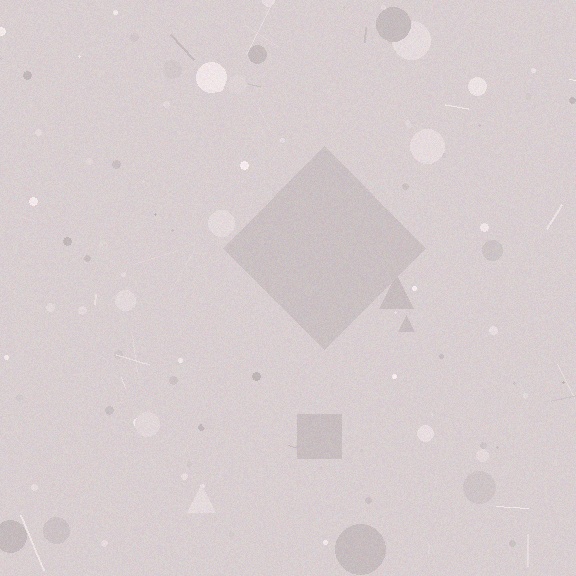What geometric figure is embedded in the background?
A diamond is embedded in the background.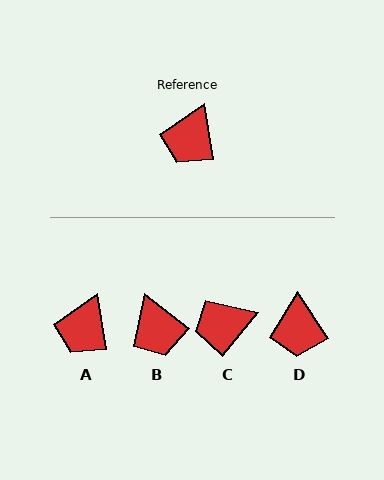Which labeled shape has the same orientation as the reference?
A.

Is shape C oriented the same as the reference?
No, it is off by about 48 degrees.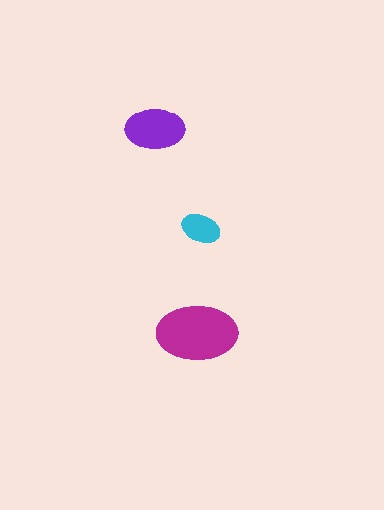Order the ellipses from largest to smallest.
the magenta one, the purple one, the cyan one.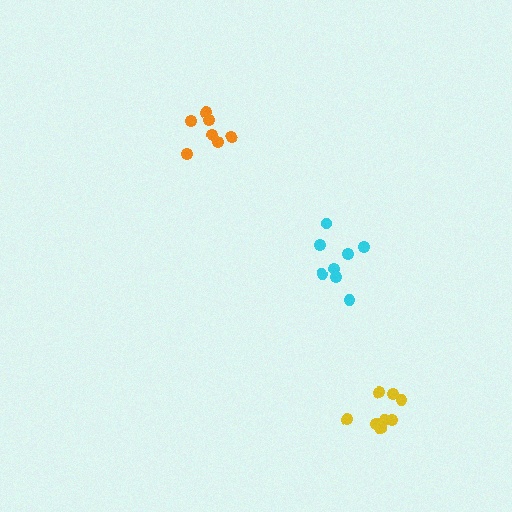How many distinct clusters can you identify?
There are 3 distinct clusters.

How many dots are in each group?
Group 1: 9 dots, Group 2: 7 dots, Group 3: 8 dots (24 total).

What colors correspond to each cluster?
The clusters are colored: yellow, orange, cyan.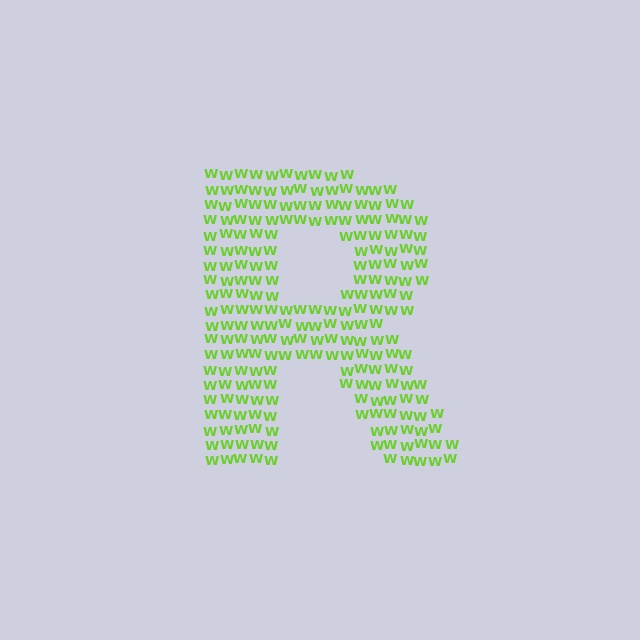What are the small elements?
The small elements are letter W's.